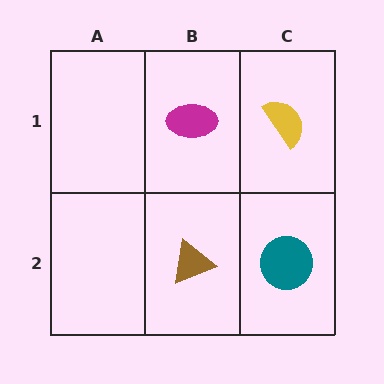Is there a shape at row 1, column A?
No, that cell is empty.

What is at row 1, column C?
A yellow semicircle.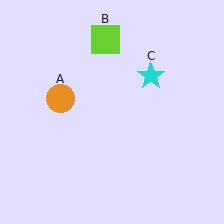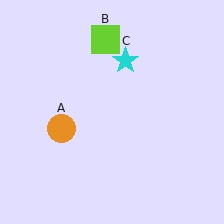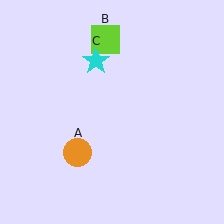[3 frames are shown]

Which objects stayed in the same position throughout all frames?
Lime square (object B) remained stationary.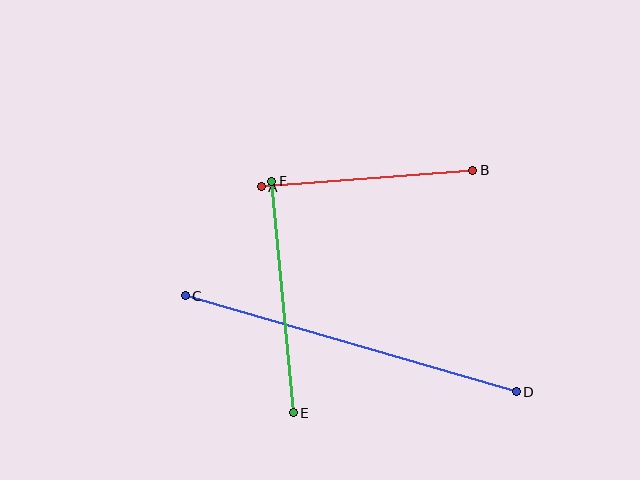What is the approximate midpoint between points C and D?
The midpoint is at approximately (351, 344) pixels.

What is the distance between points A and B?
The distance is approximately 212 pixels.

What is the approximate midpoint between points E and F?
The midpoint is at approximately (282, 297) pixels.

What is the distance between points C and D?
The distance is approximately 345 pixels.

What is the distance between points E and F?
The distance is approximately 233 pixels.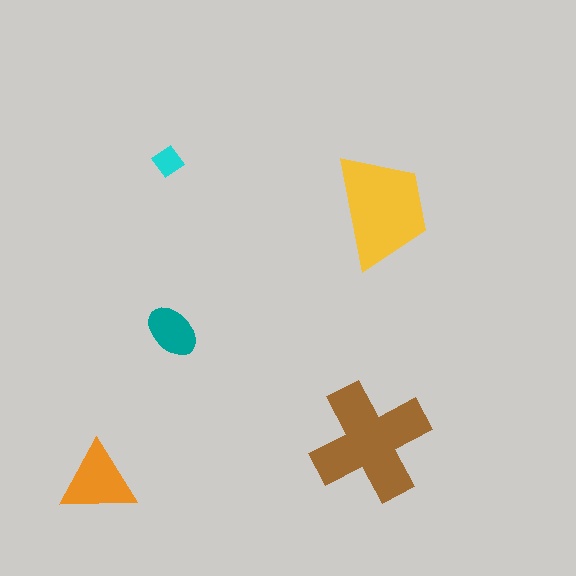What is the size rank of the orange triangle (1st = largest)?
3rd.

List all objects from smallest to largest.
The cyan diamond, the teal ellipse, the orange triangle, the yellow trapezoid, the brown cross.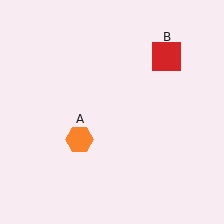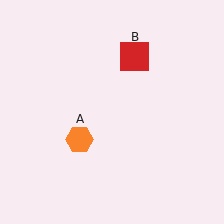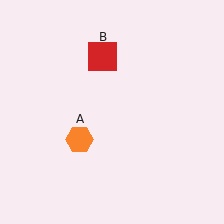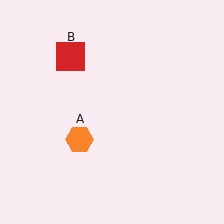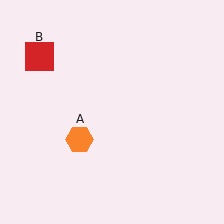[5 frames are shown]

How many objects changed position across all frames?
1 object changed position: red square (object B).